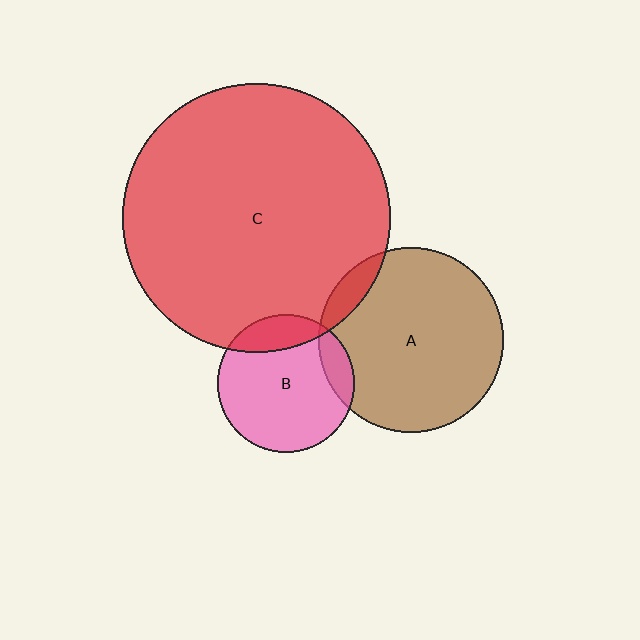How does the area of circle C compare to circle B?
Approximately 3.8 times.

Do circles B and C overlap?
Yes.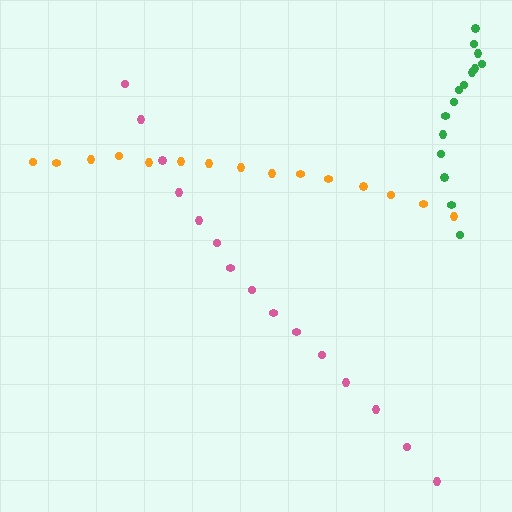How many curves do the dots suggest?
There are 3 distinct paths.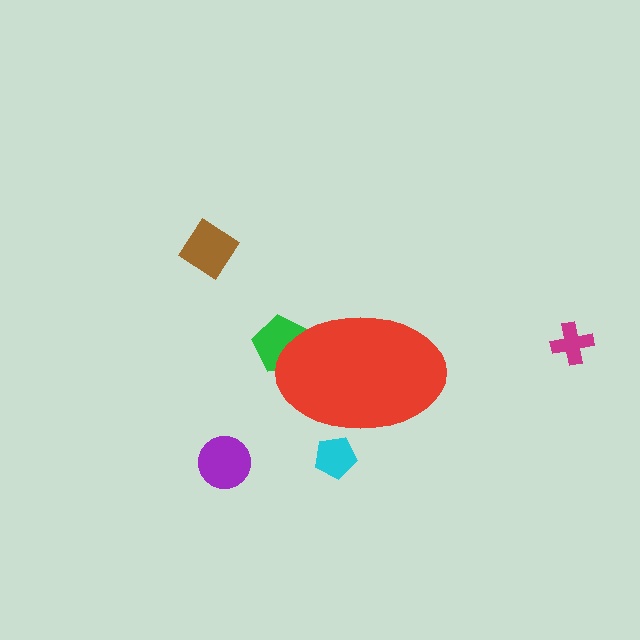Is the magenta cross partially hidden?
No, the magenta cross is fully visible.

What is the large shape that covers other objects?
A red ellipse.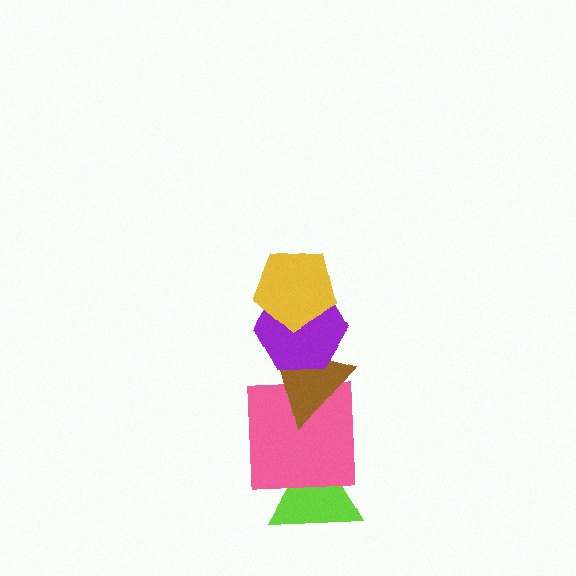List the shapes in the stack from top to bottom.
From top to bottom: the yellow pentagon, the purple hexagon, the brown triangle, the pink square, the lime triangle.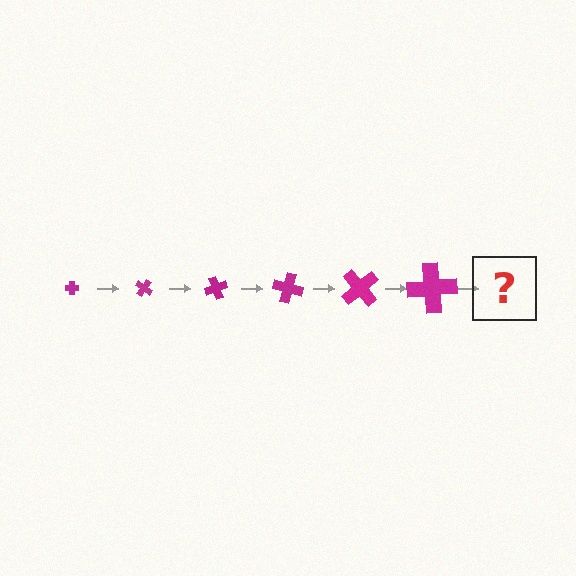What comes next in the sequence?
The next element should be a cross, larger than the previous one and rotated 210 degrees from the start.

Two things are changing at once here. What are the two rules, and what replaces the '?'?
The two rules are that the cross grows larger each step and it rotates 35 degrees each step. The '?' should be a cross, larger than the previous one and rotated 210 degrees from the start.